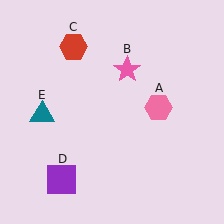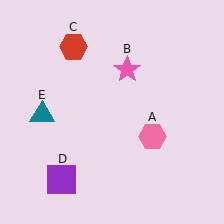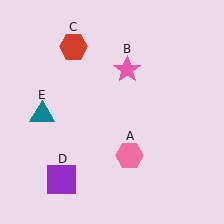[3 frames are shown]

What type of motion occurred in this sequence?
The pink hexagon (object A) rotated clockwise around the center of the scene.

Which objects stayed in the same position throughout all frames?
Pink star (object B) and red hexagon (object C) and purple square (object D) and teal triangle (object E) remained stationary.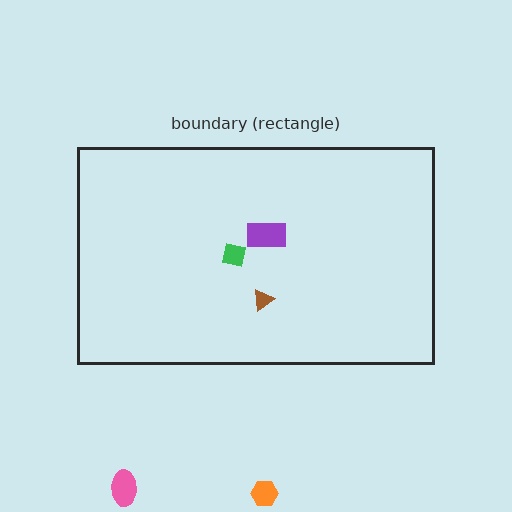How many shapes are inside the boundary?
3 inside, 2 outside.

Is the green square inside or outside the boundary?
Inside.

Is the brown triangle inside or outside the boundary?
Inside.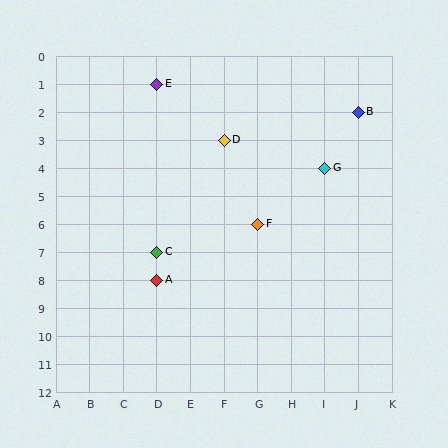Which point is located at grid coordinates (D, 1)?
Point E is at (D, 1).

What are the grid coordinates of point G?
Point G is at grid coordinates (I, 4).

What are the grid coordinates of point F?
Point F is at grid coordinates (G, 6).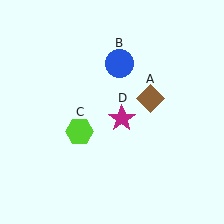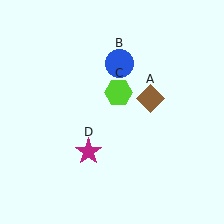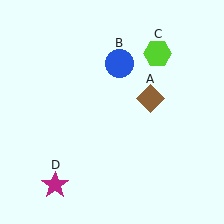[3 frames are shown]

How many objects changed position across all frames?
2 objects changed position: lime hexagon (object C), magenta star (object D).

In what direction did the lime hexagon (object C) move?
The lime hexagon (object C) moved up and to the right.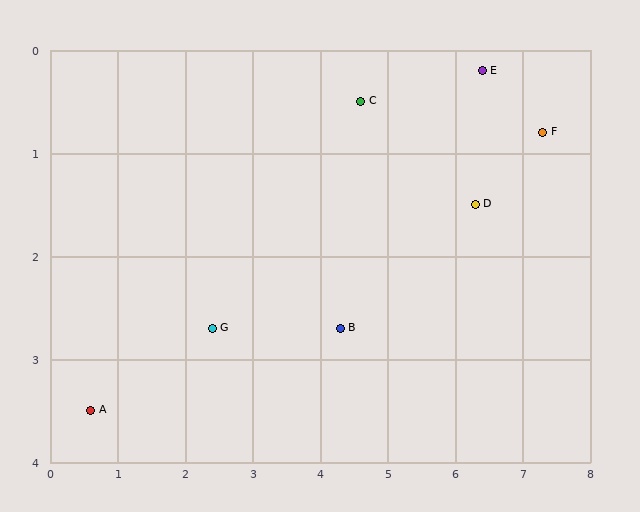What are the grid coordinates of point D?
Point D is at approximately (6.3, 1.5).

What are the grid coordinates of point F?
Point F is at approximately (7.3, 0.8).